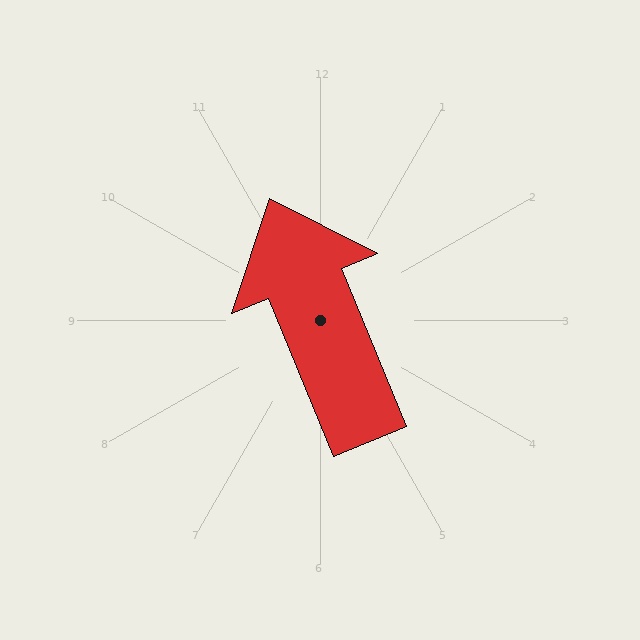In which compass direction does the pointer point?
Northwest.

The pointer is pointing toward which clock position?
Roughly 11 o'clock.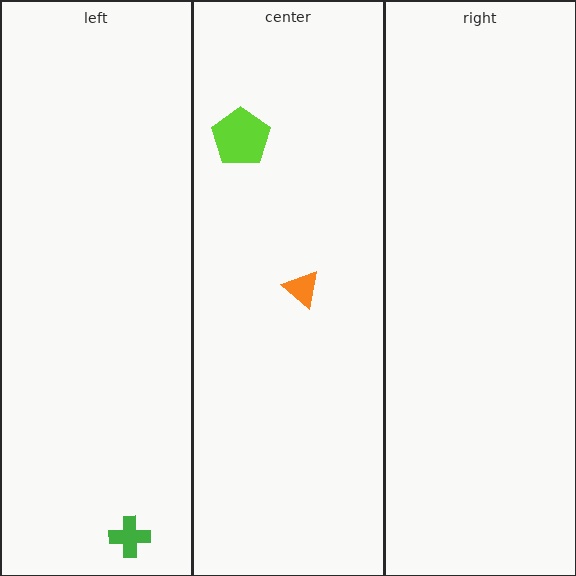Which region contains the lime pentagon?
The center region.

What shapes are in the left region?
The green cross.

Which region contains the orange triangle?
The center region.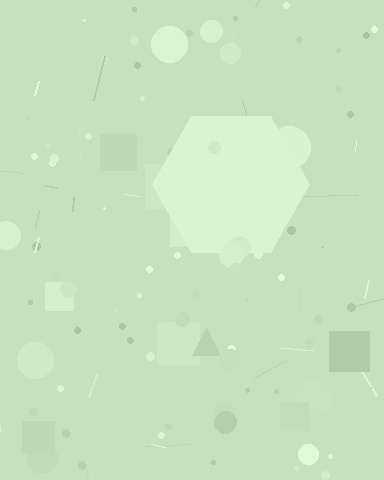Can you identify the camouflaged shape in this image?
The camouflaged shape is a hexagon.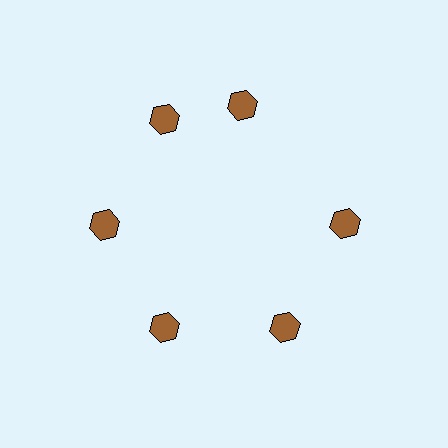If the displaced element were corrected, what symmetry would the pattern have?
It would have 6-fold rotational symmetry — the pattern would map onto itself every 60 degrees.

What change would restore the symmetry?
The symmetry would be restored by rotating it back into even spacing with its neighbors so that all 6 hexagons sit at equal angles and equal distance from the center.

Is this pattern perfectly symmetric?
No. The 6 brown hexagons are arranged in a ring, but one element near the 1 o'clock position is rotated out of alignment along the ring, breaking the 6-fold rotational symmetry.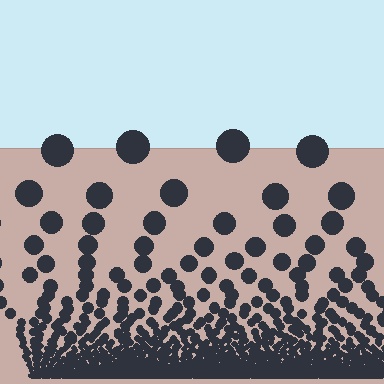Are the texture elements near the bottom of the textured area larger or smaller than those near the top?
Smaller. The gradient is inverted — elements near the bottom are smaller and denser.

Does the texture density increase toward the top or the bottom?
Density increases toward the bottom.